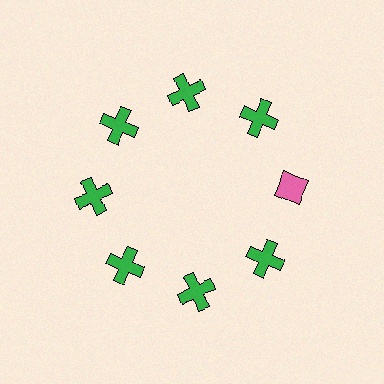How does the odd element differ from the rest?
It differs in both color (pink instead of green) and shape (diamond instead of cross).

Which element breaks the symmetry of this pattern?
The pink diamond at roughly the 3 o'clock position breaks the symmetry. All other shapes are green crosses.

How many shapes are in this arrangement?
There are 8 shapes arranged in a ring pattern.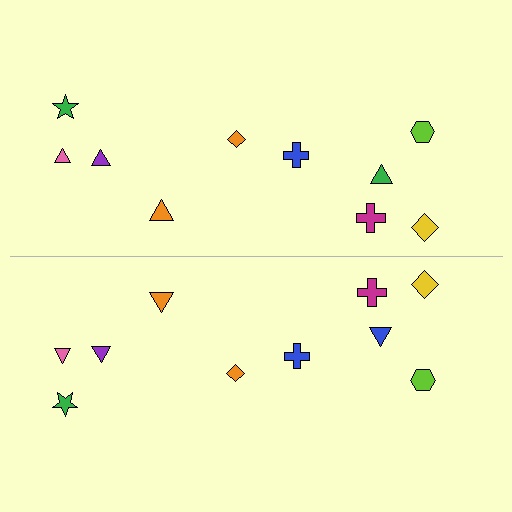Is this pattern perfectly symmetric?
No, the pattern is not perfectly symmetric. The blue triangle on the bottom side breaks the symmetry — its mirror counterpart is green.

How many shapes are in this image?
There are 20 shapes in this image.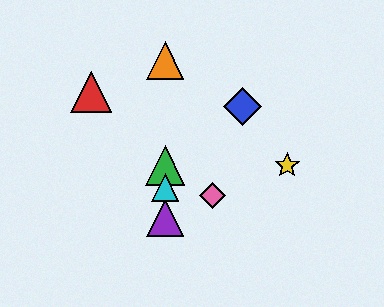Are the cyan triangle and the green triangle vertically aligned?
Yes, both are at x≈165.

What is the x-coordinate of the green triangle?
The green triangle is at x≈165.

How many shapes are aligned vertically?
4 shapes (the green triangle, the purple triangle, the orange triangle, the cyan triangle) are aligned vertically.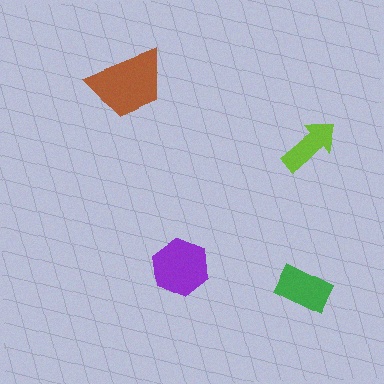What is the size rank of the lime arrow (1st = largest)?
4th.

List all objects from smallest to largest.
The lime arrow, the green rectangle, the purple hexagon, the brown trapezoid.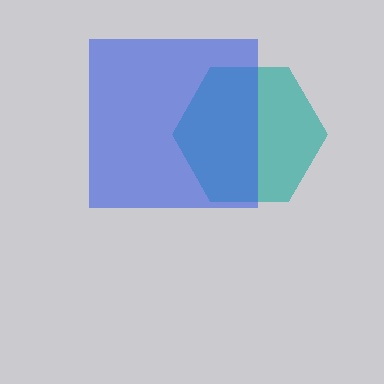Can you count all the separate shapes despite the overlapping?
Yes, there are 2 separate shapes.